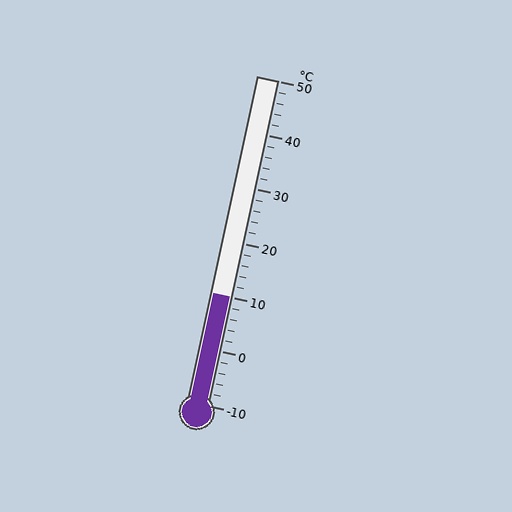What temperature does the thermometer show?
The thermometer shows approximately 10°C.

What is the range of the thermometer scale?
The thermometer scale ranges from -10°C to 50°C.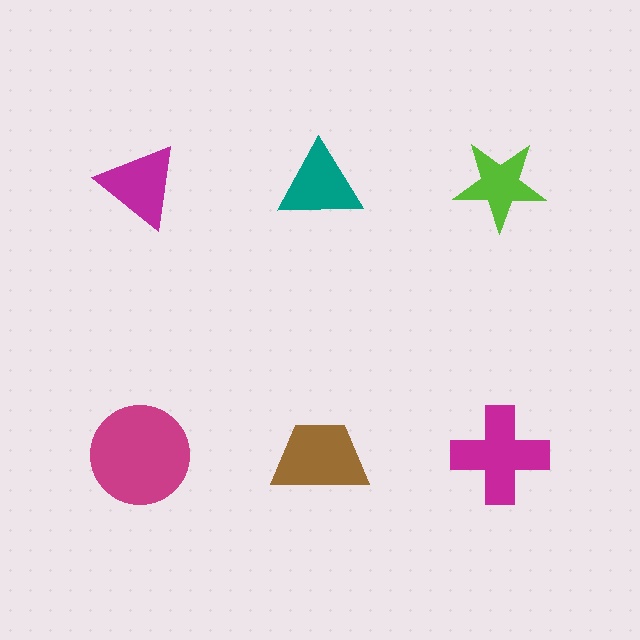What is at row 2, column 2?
A brown trapezoid.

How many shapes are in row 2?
3 shapes.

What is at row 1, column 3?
A lime star.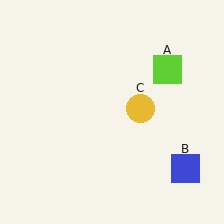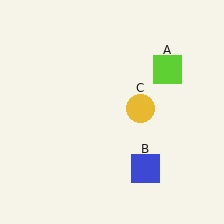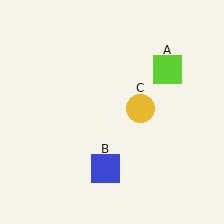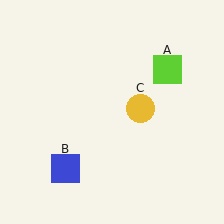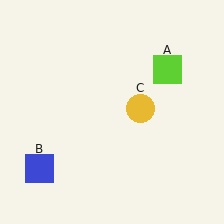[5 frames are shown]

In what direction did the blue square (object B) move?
The blue square (object B) moved left.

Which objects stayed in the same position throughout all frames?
Lime square (object A) and yellow circle (object C) remained stationary.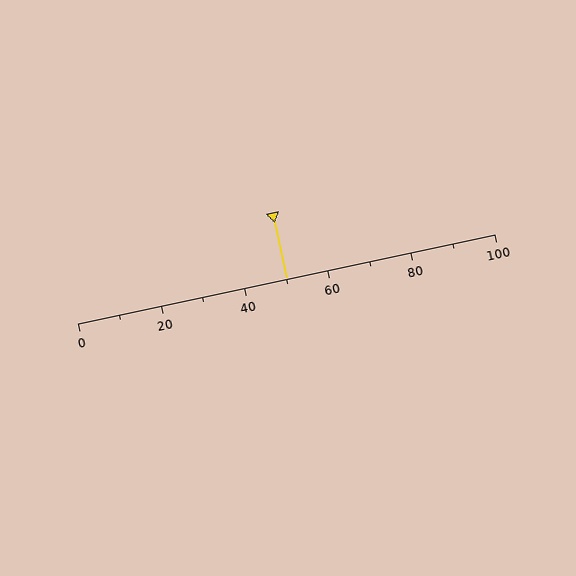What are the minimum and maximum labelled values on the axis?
The axis runs from 0 to 100.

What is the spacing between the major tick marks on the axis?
The major ticks are spaced 20 apart.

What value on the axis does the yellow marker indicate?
The marker indicates approximately 50.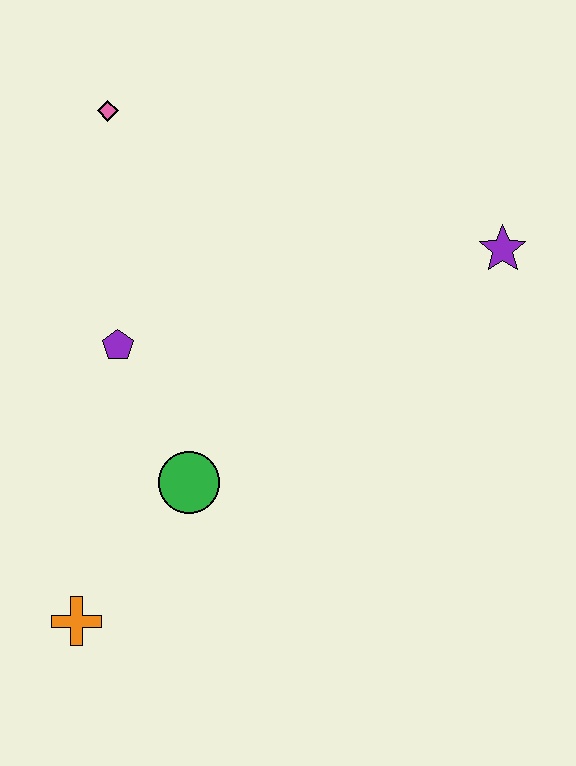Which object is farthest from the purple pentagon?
The purple star is farthest from the purple pentagon.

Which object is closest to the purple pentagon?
The green circle is closest to the purple pentagon.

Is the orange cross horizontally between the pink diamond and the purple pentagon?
No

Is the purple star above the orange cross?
Yes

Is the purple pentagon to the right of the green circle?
No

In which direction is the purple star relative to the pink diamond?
The purple star is to the right of the pink diamond.